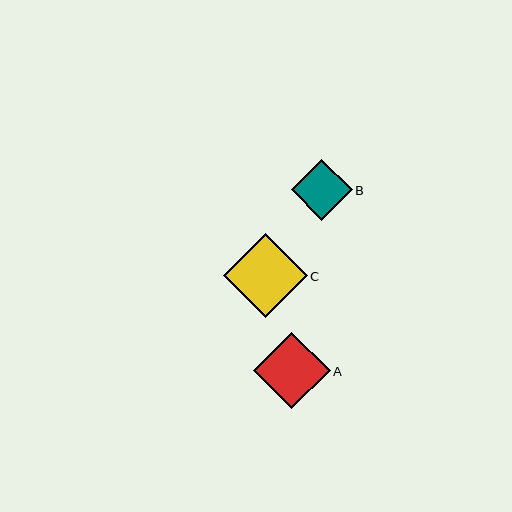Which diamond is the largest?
Diamond C is the largest with a size of approximately 84 pixels.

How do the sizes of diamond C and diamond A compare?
Diamond C and diamond A are approximately the same size.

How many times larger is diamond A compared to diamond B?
Diamond A is approximately 1.3 times the size of diamond B.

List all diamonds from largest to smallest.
From largest to smallest: C, A, B.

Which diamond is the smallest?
Diamond B is the smallest with a size of approximately 61 pixels.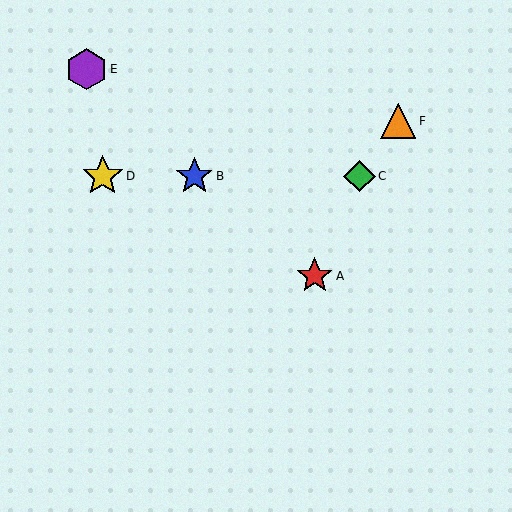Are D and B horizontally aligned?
Yes, both are at y≈176.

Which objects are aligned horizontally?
Objects B, C, D are aligned horizontally.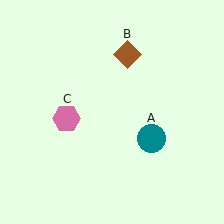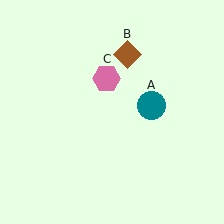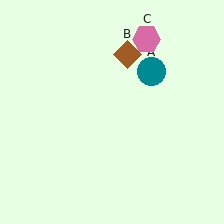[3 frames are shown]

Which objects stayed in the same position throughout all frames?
Brown diamond (object B) remained stationary.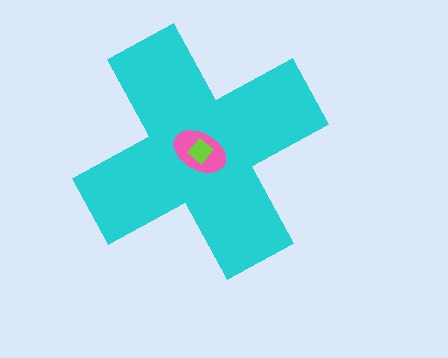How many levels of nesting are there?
3.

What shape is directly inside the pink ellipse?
The lime diamond.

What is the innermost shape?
The lime diamond.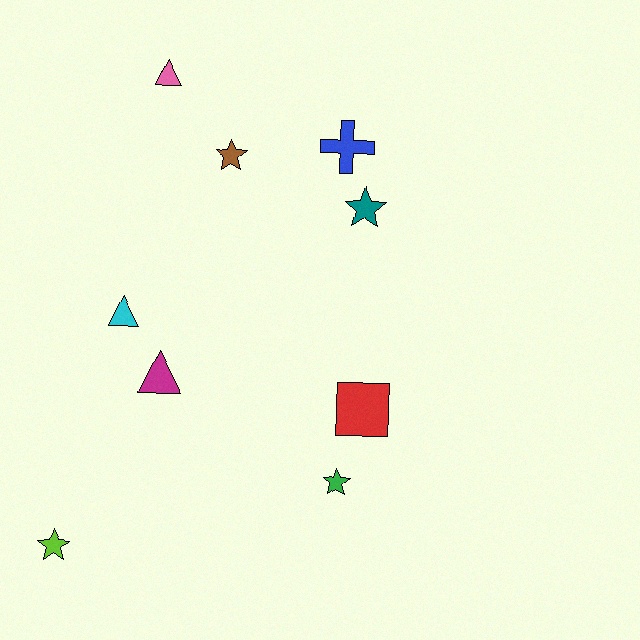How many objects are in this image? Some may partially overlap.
There are 9 objects.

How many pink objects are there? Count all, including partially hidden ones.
There is 1 pink object.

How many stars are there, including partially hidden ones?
There are 4 stars.